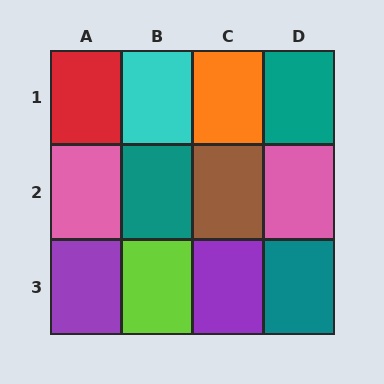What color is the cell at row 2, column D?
Pink.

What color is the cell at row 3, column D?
Teal.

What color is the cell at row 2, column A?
Pink.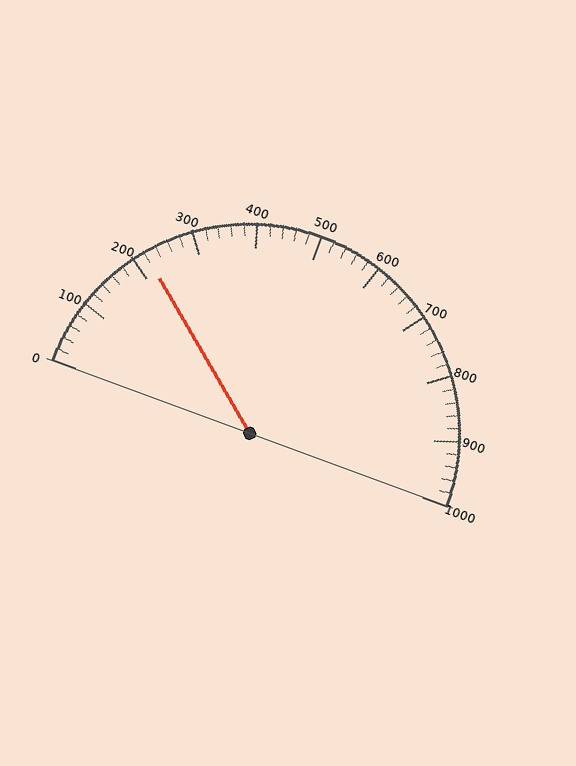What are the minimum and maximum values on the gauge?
The gauge ranges from 0 to 1000.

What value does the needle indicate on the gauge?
The needle indicates approximately 220.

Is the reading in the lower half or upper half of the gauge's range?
The reading is in the lower half of the range (0 to 1000).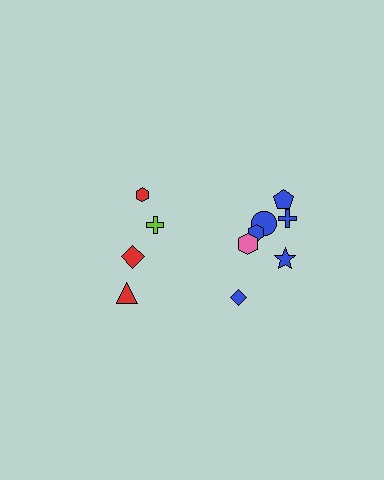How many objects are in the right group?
There are 7 objects.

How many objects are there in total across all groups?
There are 11 objects.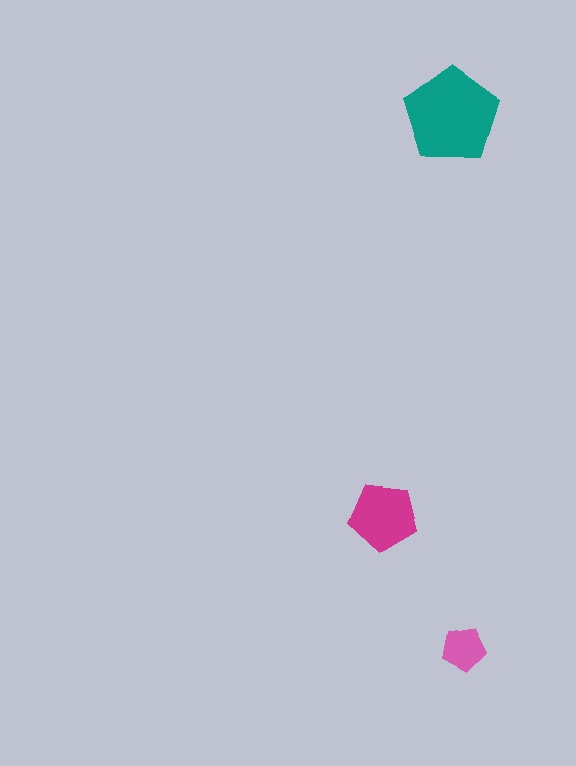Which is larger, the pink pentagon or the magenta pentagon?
The magenta one.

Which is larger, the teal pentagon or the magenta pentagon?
The teal one.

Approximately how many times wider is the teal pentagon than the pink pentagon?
About 2 times wider.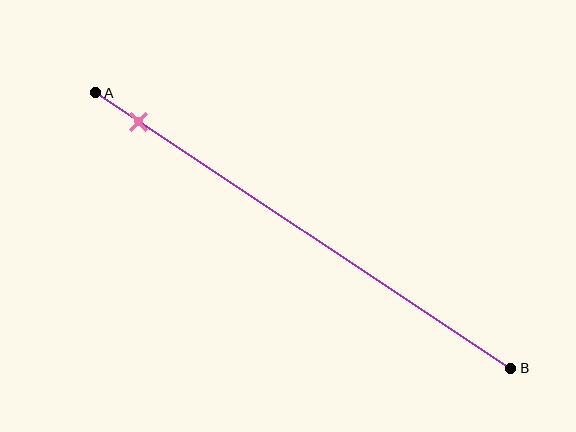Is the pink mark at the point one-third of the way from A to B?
No, the mark is at about 10% from A, not at the 33% one-third point.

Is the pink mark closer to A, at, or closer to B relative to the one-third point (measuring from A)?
The pink mark is closer to point A than the one-third point of segment AB.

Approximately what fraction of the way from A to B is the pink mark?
The pink mark is approximately 10% of the way from A to B.